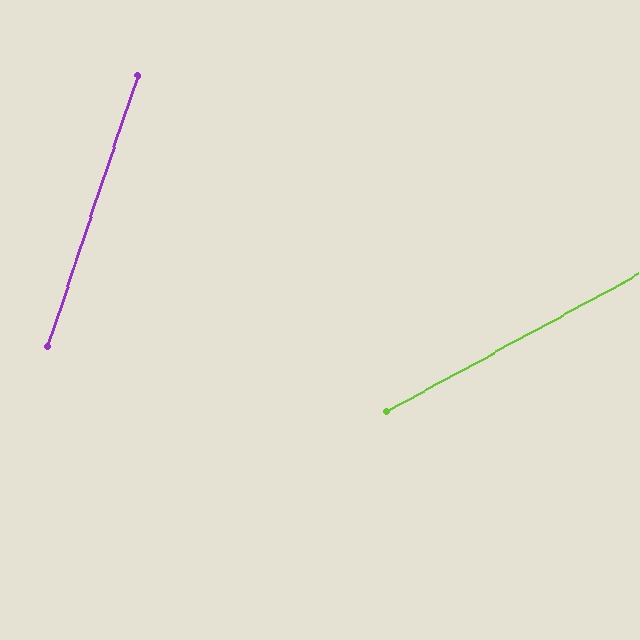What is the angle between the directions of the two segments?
Approximately 43 degrees.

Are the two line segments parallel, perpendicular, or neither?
Neither parallel nor perpendicular — they differ by about 43°.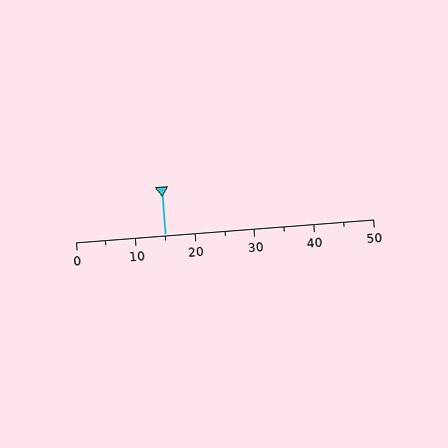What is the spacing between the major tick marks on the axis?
The major ticks are spaced 10 apart.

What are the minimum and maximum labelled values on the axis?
The axis runs from 0 to 50.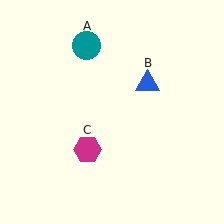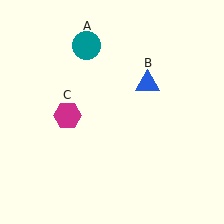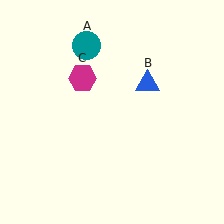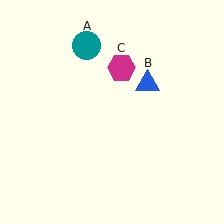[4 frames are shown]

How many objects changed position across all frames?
1 object changed position: magenta hexagon (object C).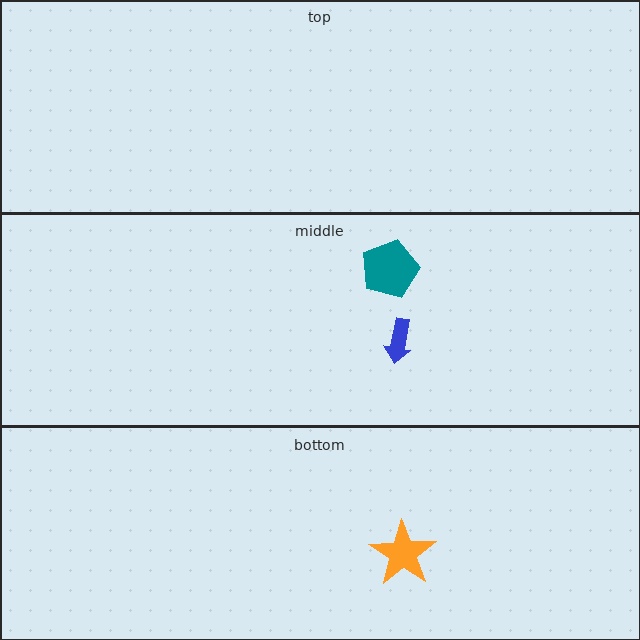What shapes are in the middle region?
The blue arrow, the teal pentagon.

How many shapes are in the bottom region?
1.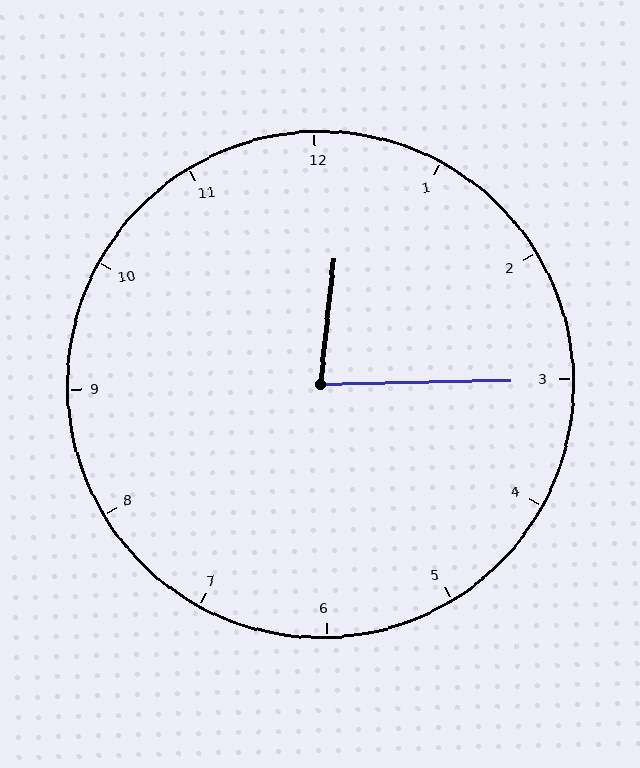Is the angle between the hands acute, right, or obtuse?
It is acute.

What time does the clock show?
12:15.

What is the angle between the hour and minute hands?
Approximately 82 degrees.